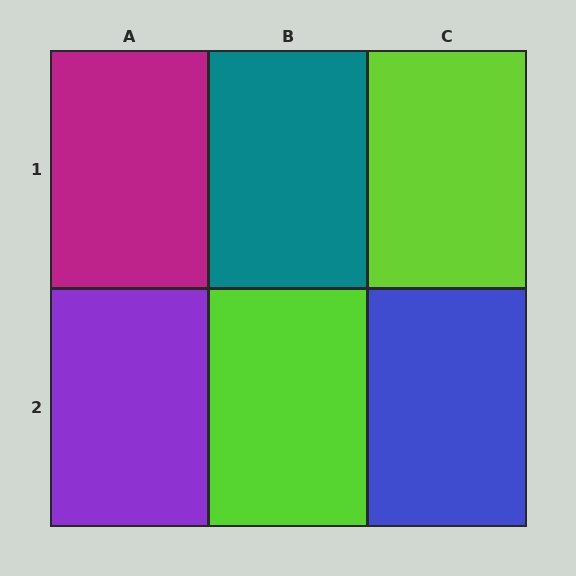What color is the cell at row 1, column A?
Magenta.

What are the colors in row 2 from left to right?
Purple, lime, blue.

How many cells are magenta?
1 cell is magenta.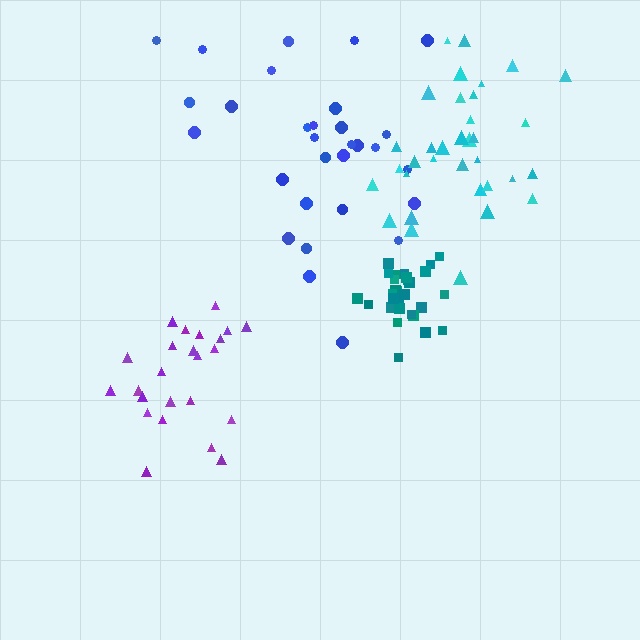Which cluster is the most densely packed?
Teal.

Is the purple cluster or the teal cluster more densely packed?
Teal.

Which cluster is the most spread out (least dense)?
Blue.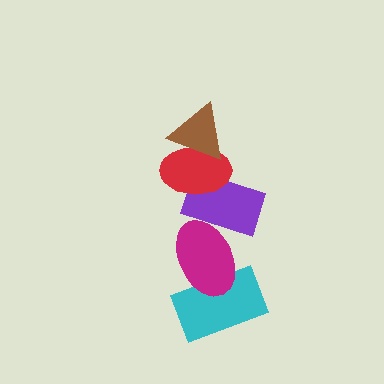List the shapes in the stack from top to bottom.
From top to bottom: the brown triangle, the red ellipse, the purple rectangle, the magenta ellipse, the cyan rectangle.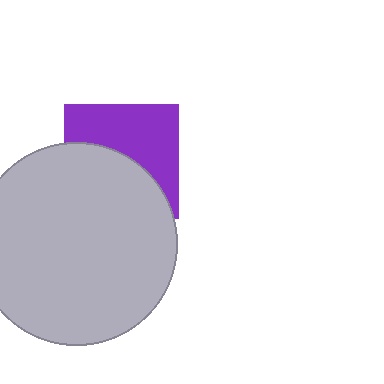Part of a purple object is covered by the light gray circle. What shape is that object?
It is a square.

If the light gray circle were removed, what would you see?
You would see the complete purple square.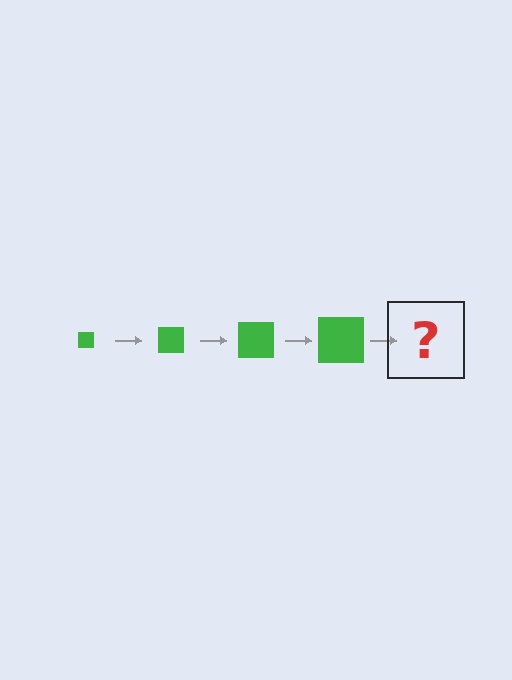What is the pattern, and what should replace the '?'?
The pattern is that the square gets progressively larger each step. The '?' should be a green square, larger than the previous one.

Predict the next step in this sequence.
The next step is a green square, larger than the previous one.